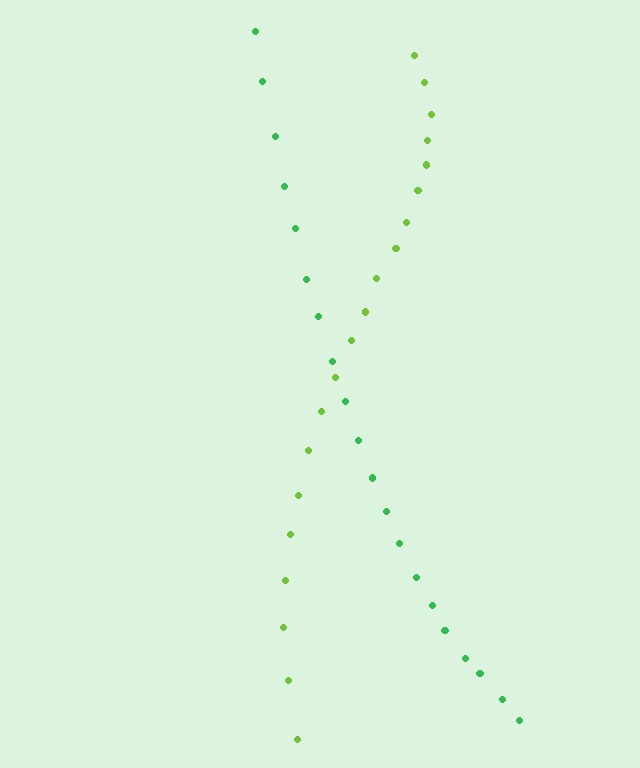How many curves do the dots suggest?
There are 2 distinct paths.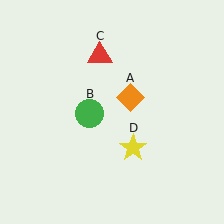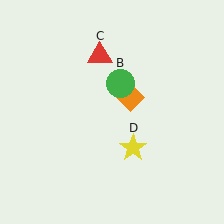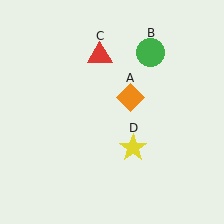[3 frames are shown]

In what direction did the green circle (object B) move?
The green circle (object B) moved up and to the right.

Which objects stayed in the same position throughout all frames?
Orange diamond (object A) and red triangle (object C) and yellow star (object D) remained stationary.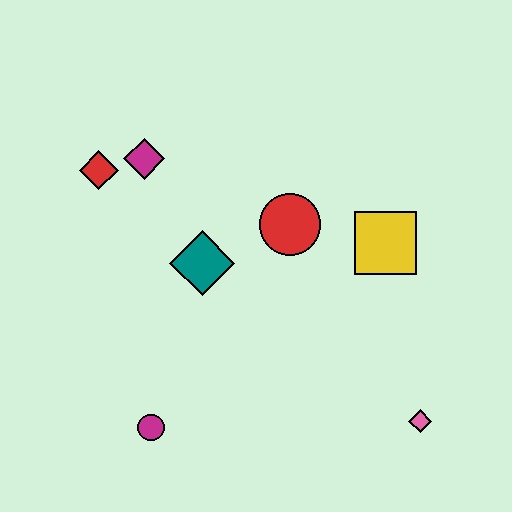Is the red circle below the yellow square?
No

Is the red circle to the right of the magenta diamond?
Yes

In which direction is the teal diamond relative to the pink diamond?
The teal diamond is to the left of the pink diamond.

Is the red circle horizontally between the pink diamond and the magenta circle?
Yes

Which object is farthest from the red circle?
The magenta circle is farthest from the red circle.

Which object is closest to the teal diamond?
The red circle is closest to the teal diamond.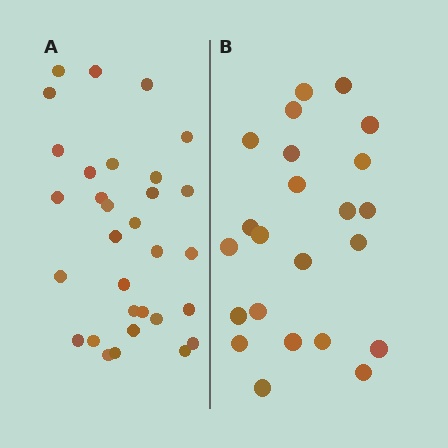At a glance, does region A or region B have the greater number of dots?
Region A (the left region) has more dots.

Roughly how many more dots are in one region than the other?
Region A has roughly 8 or so more dots than region B.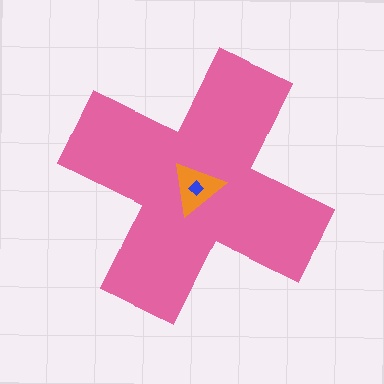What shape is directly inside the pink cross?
The orange triangle.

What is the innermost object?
The blue diamond.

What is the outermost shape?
The pink cross.